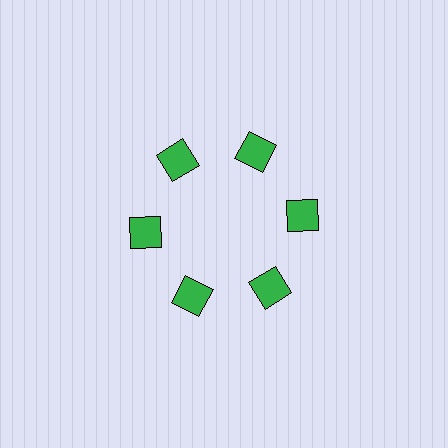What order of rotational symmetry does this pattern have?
This pattern has 6-fold rotational symmetry.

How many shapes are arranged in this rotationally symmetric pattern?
There are 6 shapes, arranged in 6 groups of 1.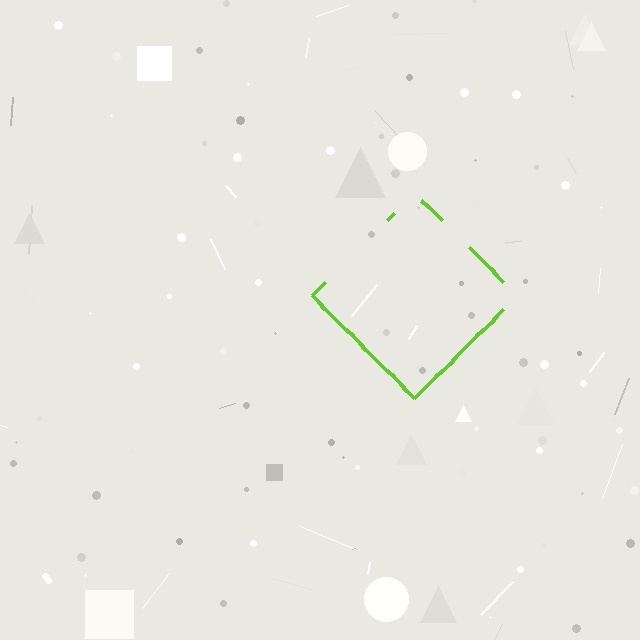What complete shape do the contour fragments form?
The contour fragments form a diamond.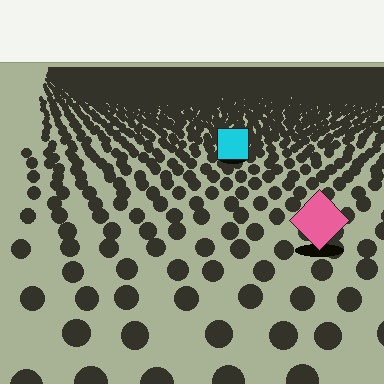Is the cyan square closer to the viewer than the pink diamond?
No. The pink diamond is closer — you can tell from the texture gradient: the ground texture is coarser near it.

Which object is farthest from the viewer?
The cyan square is farthest from the viewer. It appears smaller and the ground texture around it is denser.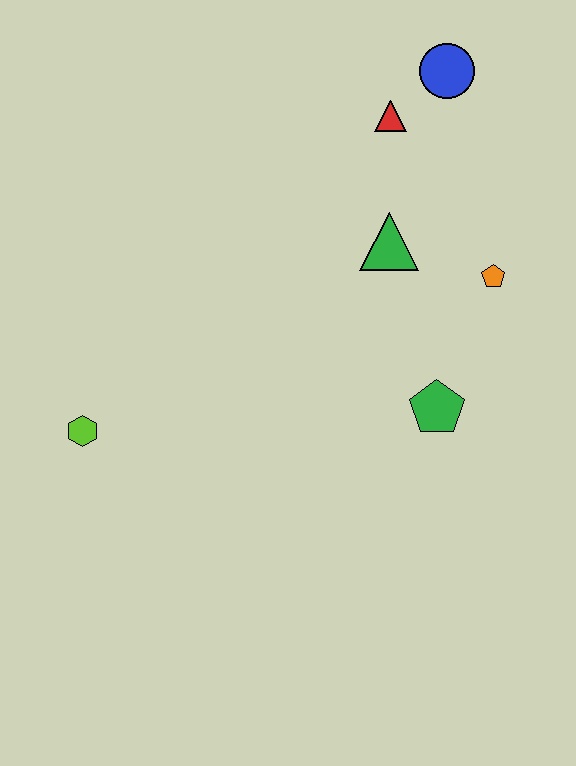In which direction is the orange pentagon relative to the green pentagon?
The orange pentagon is above the green pentagon.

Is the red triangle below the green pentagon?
No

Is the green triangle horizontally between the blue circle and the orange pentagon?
No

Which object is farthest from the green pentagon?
The lime hexagon is farthest from the green pentagon.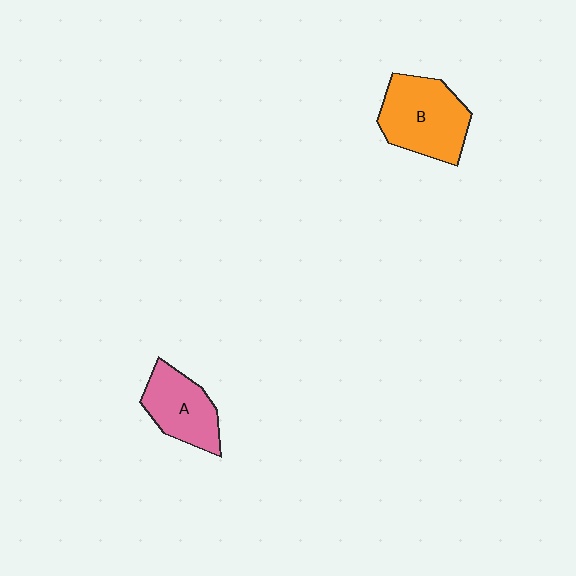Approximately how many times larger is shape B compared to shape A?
Approximately 1.3 times.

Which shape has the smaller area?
Shape A (pink).